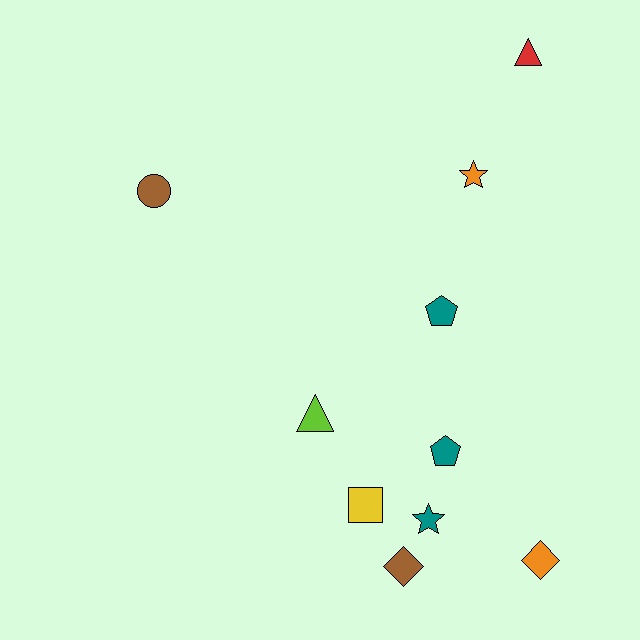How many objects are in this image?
There are 10 objects.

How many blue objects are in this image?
There are no blue objects.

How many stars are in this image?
There are 2 stars.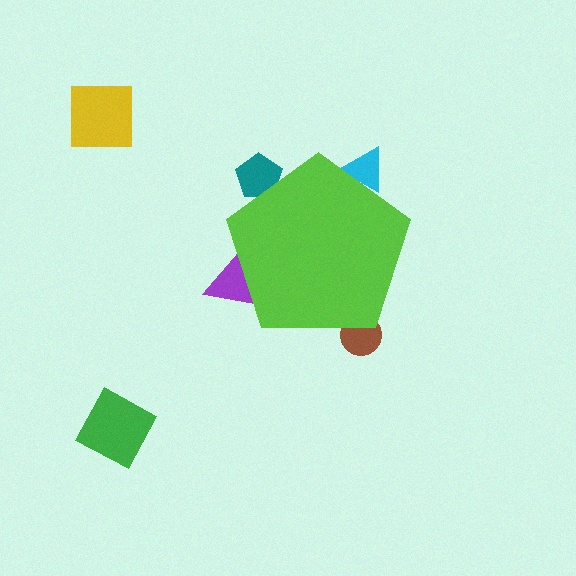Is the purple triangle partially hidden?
Yes, the purple triangle is partially hidden behind the lime pentagon.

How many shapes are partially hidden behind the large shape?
4 shapes are partially hidden.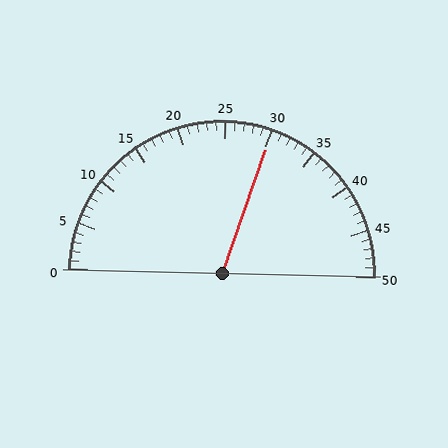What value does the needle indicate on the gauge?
The needle indicates approximately 30.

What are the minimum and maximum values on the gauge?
The gauge ranges from 0 to 50.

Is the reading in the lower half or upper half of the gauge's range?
The reading is in the upper half of the range (0 to 50).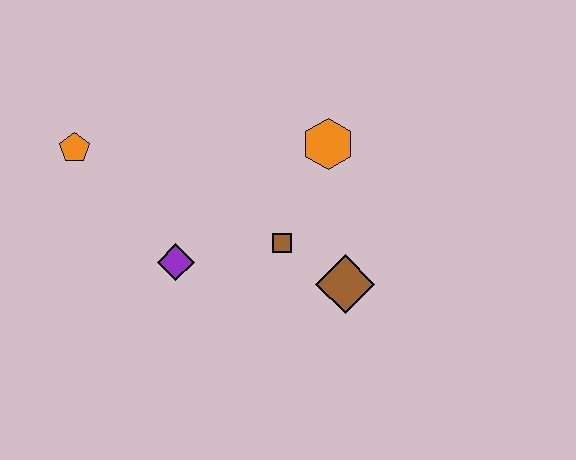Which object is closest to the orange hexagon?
The brown square is closest to the orange hexagon.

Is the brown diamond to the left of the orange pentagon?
No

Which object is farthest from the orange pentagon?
The brown diamond is farthest from the orange pentagon.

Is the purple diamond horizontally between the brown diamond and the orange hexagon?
No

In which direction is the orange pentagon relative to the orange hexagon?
The orange pentagon is to the left of the orange hexagon.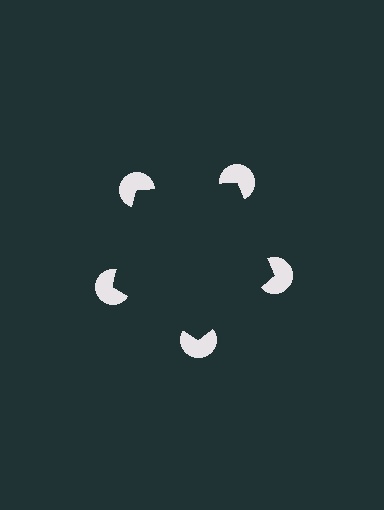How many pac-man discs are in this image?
There are 5 — one at each vertex of the illusory pentagon.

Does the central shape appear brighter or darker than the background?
It typically appears slightly darker than the background, even though no actual brightness change is drawn.